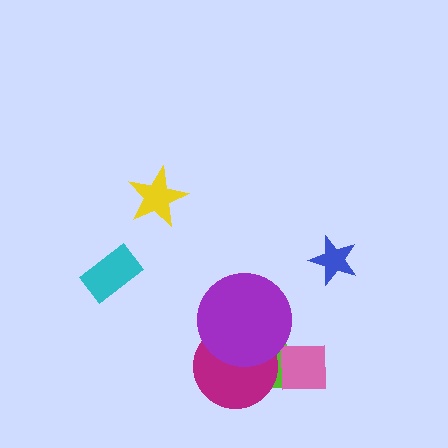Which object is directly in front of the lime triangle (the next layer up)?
The magenta circle is directly in front of the lime triangle.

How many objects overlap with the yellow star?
0 objects overlap with the yellow star.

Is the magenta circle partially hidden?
Yes, it is partially covered by another shape.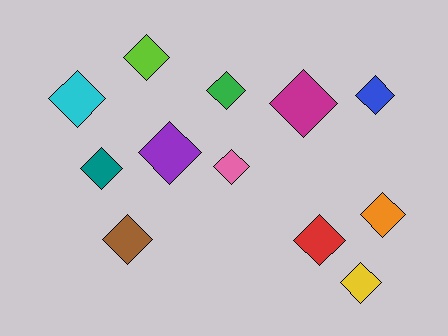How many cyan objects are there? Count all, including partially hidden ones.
There is 1 cyan object.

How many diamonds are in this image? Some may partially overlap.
There are 12 diamonds.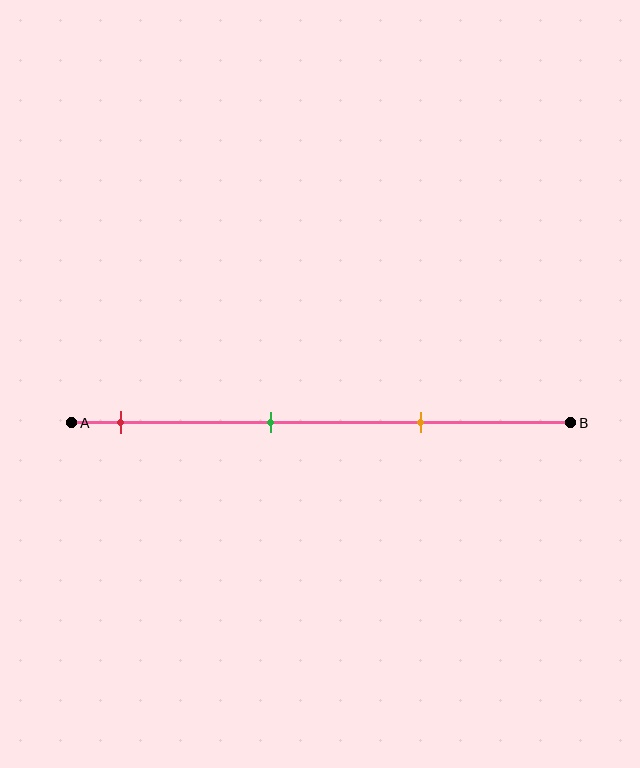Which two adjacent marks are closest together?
The green and orange marks are the closest adjacent pair.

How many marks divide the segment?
There are 3 marks dividing the segment.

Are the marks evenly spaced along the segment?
Yes, the marks are approximately evenly spaced.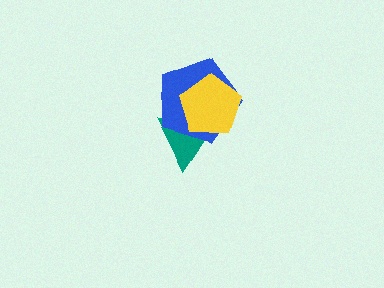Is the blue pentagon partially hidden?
Yes, it is partially covered by another shape.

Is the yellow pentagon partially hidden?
No, no other shape covers it.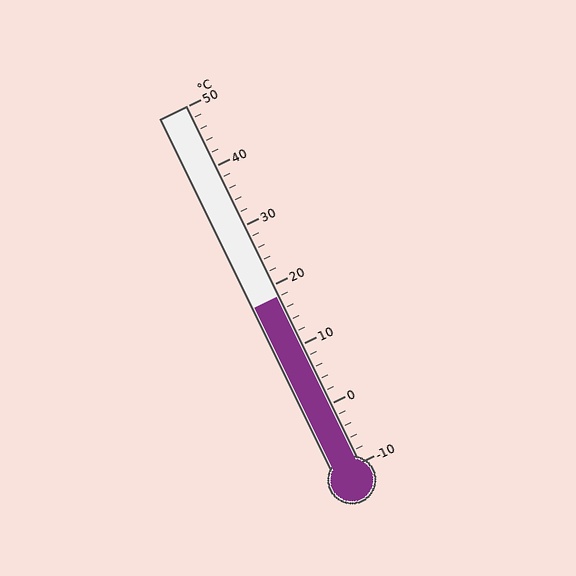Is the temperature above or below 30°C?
The temperature is below 30°C.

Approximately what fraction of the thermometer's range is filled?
The thermometer is filled to approximately 45% of its range.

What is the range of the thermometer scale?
The thermometer scale ranges from -10°C to 50°C.